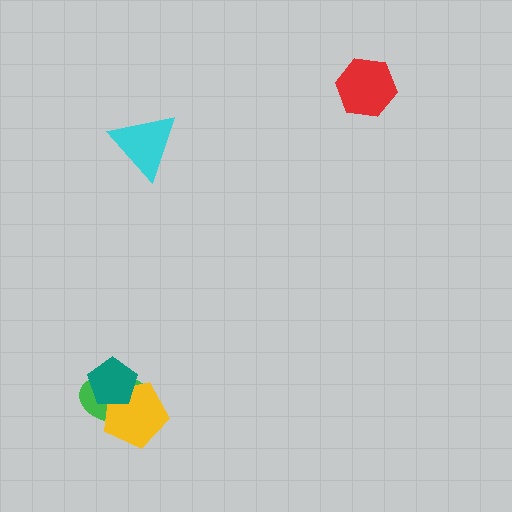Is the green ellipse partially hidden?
Yes, it is partially covered by another shape.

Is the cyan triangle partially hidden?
No, no other shape covers it.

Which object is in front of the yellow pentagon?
The teal pentagon is in front of the yellow pentagon.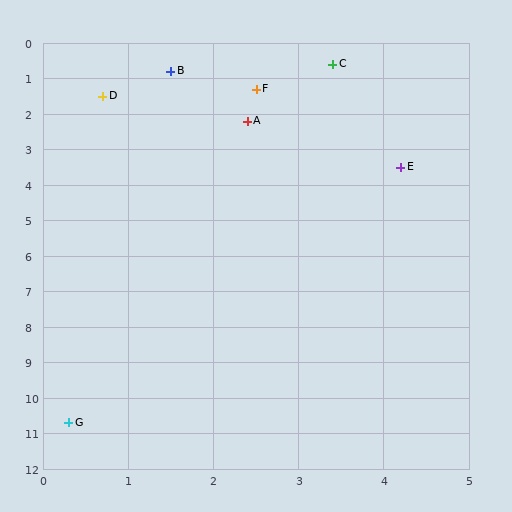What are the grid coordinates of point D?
Point D is at approximately (0.7, 1.5).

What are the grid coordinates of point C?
Point C is at approximately (3.4, 0.6).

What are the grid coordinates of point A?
Point A is at approximately (2.4, 2.2).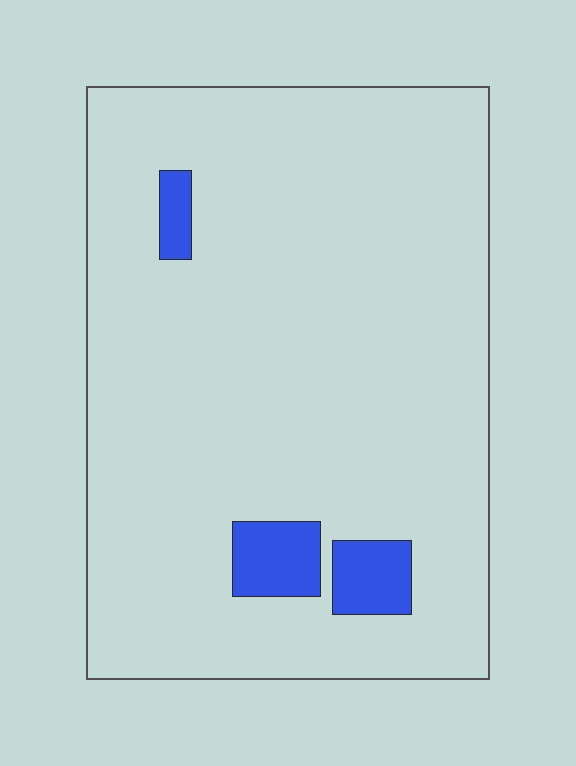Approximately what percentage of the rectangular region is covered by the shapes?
Approximately 5%.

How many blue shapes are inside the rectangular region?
3.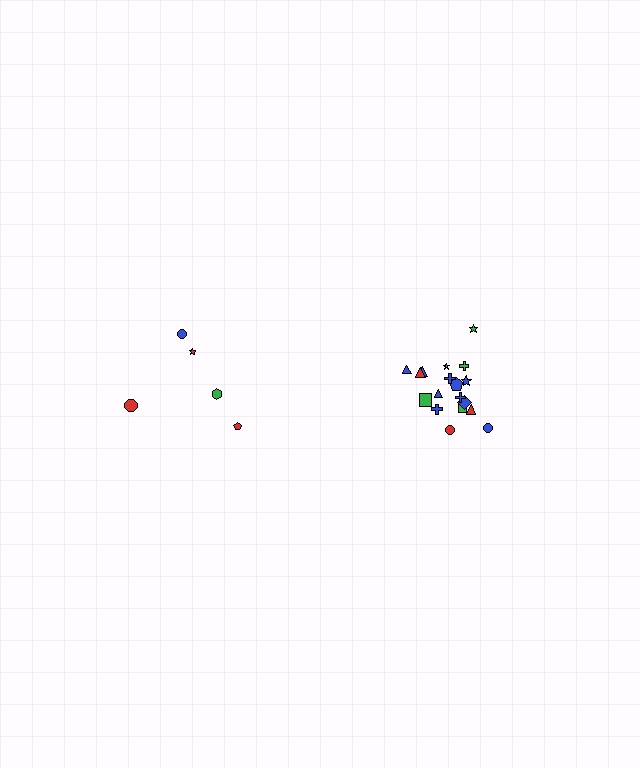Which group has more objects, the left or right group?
The right group.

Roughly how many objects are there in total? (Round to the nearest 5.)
Roughly 25 objects in total.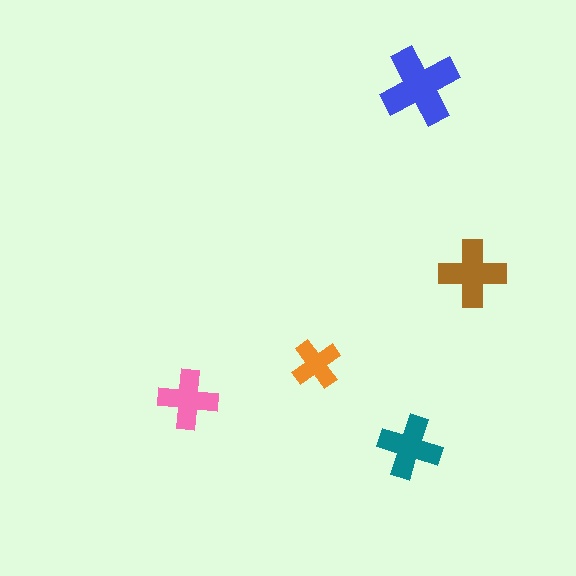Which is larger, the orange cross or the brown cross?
The brown one.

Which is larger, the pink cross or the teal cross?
The teal one.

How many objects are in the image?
There are 5 objects in the image.